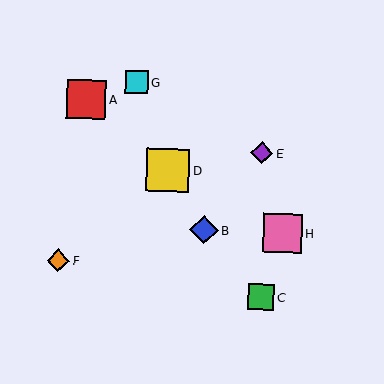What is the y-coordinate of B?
Object B is at y≈230.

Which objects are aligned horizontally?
Objects B, H are aligned horizontally.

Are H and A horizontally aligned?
No, H is at y≈233 and A is at y≈99.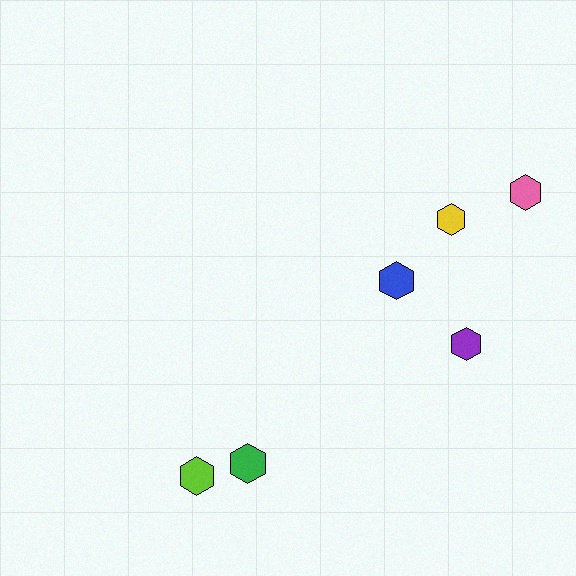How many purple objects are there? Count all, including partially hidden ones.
There is 1 purple object.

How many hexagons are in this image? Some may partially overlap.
There are 6 hexagons.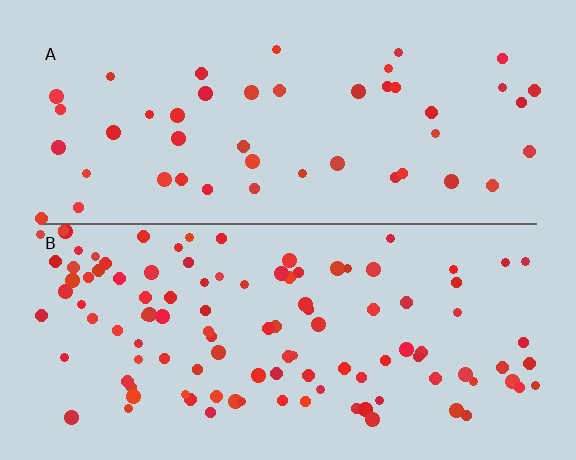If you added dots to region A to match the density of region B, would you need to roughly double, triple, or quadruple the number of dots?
Approximately double.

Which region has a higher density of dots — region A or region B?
B (the bottom).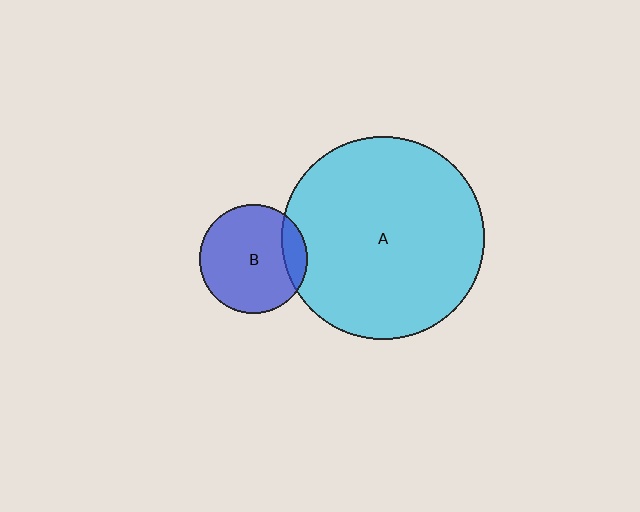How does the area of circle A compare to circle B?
Approximately 3.5 times.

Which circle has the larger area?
Circle A (cyan).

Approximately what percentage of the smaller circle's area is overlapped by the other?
Approximately 15%.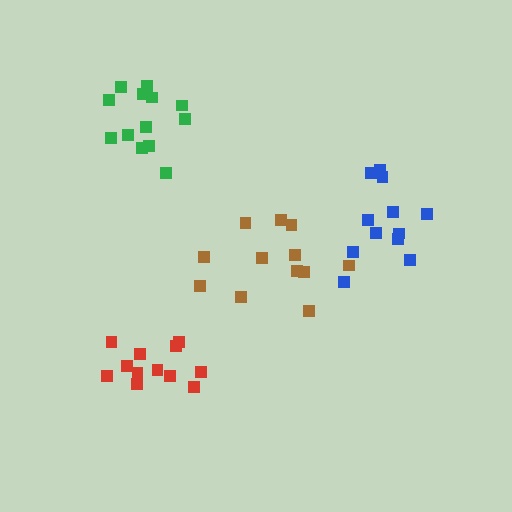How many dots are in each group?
Group 1: 12 dots, Group 2: 12 dots, Group 3: 13 dots, Group 4: 12 dots (49 total).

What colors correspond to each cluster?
The clusters are colored: red, blue, green, brown.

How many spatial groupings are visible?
There are 4 spatial groupings.